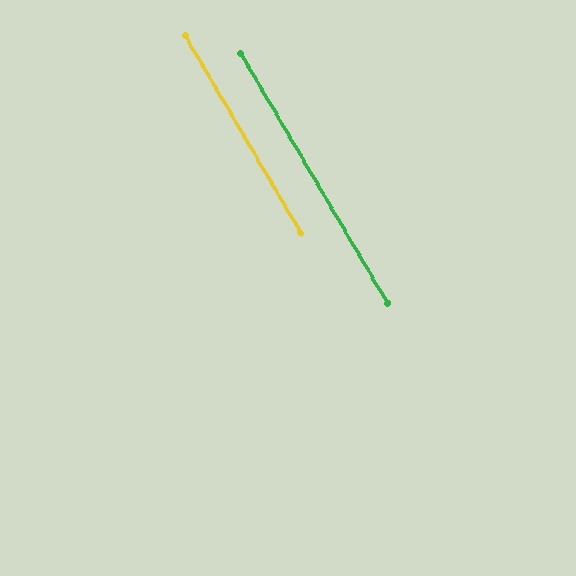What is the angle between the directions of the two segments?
Approximately 0 degrees.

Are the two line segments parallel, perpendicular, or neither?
Parallel — their directions differ by only 0.0°.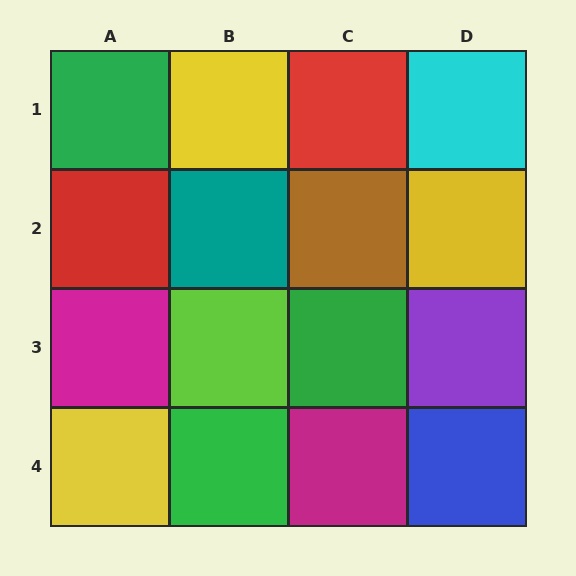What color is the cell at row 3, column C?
Green.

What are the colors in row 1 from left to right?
Green, yellow, red, cyan.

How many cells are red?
2 cells are red.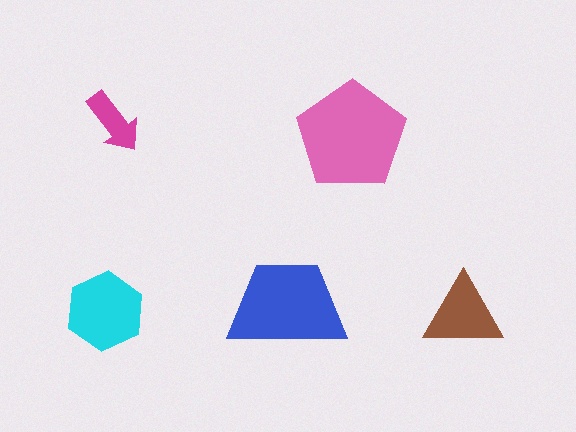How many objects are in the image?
There are 5 objects in the image.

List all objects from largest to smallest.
The pink pentagon, the blue trapezoid, the cyan hexagon, the brown triangle, the magenta arrow.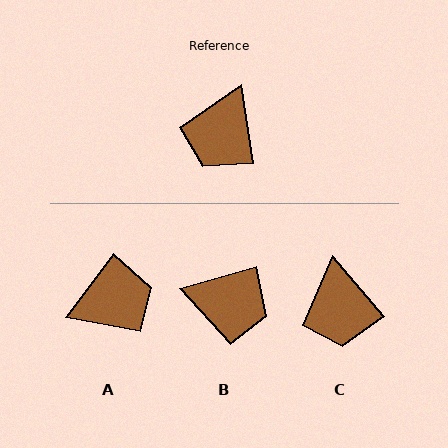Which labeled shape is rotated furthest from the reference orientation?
A, about 135 degrees away.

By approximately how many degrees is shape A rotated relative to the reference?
Approximately 135 degrees counter-clockwise.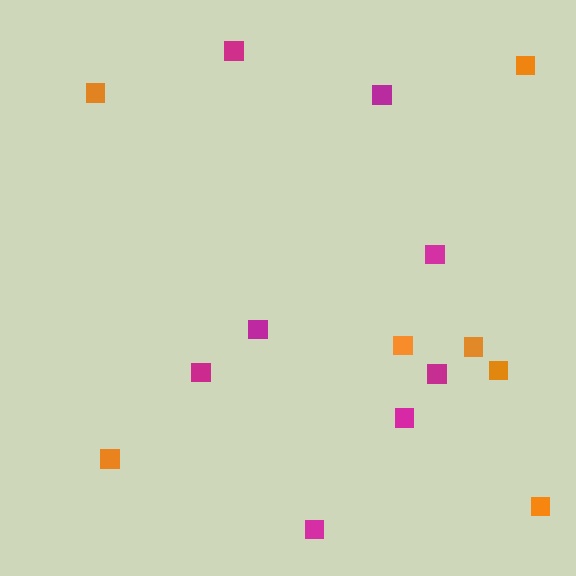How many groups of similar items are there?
There are 2 groups: one group of magenta squares (8) and one group of orange squares (7).